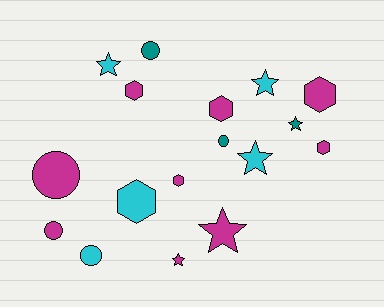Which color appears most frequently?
Magenta, with 9 objects.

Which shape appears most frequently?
Star, with 6 objects.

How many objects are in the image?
There are 17 objects.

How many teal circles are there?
There are 2 teal circles.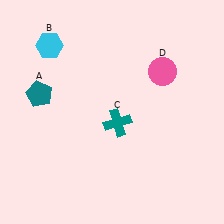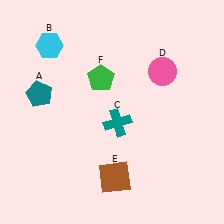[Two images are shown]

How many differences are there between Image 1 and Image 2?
There are 2 differences between the two images.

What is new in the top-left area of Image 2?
A green pentagon (F) was added in the top-left area of Image 2.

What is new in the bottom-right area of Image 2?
A brown square (E) was added in the bottom-right area of Image 2.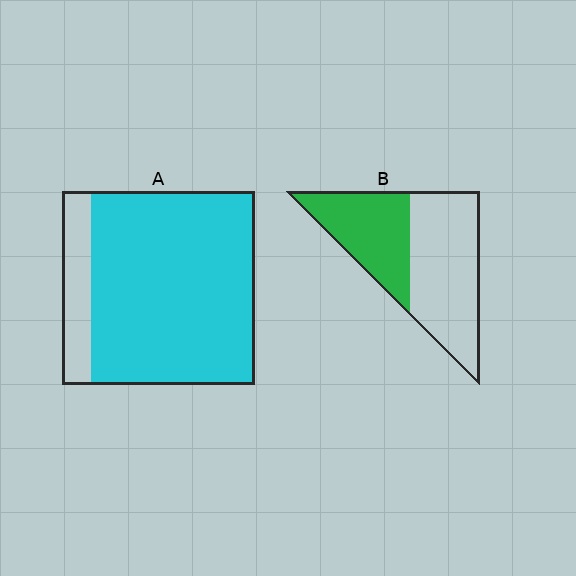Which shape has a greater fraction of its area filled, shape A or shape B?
Shape A.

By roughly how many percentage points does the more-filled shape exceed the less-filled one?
By roughly 45 percentage points (A over B).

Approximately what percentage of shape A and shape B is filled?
A is approximately 85% and B is approximately 40%.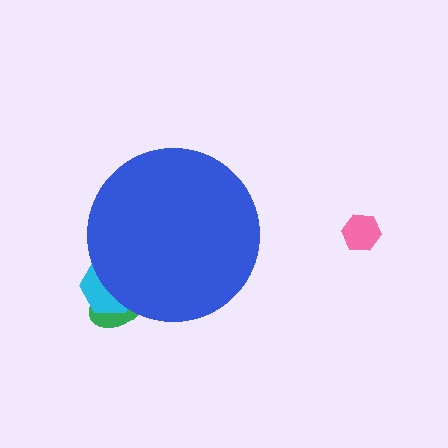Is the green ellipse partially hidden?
Yes, the green ellipse is partially hidden behind the blue circle.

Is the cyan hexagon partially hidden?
Yes, the cyan hexagon is partially hidden behind the blue circle.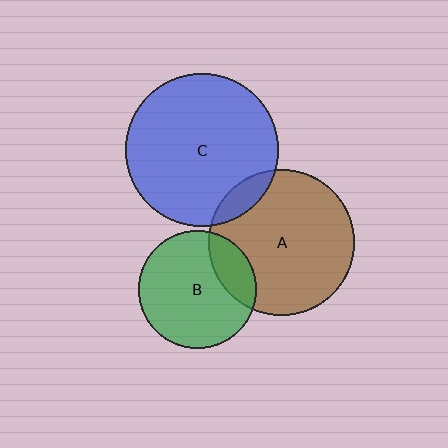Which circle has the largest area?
Circle C (blue).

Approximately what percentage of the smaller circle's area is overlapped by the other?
Approximately 10%.